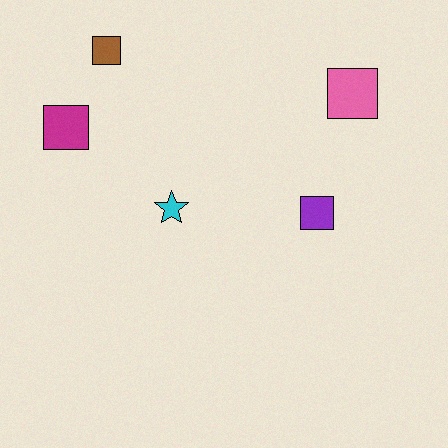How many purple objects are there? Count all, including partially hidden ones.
There is 1 purple object.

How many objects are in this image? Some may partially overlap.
There are 5 objects.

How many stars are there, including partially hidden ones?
There is 1 star.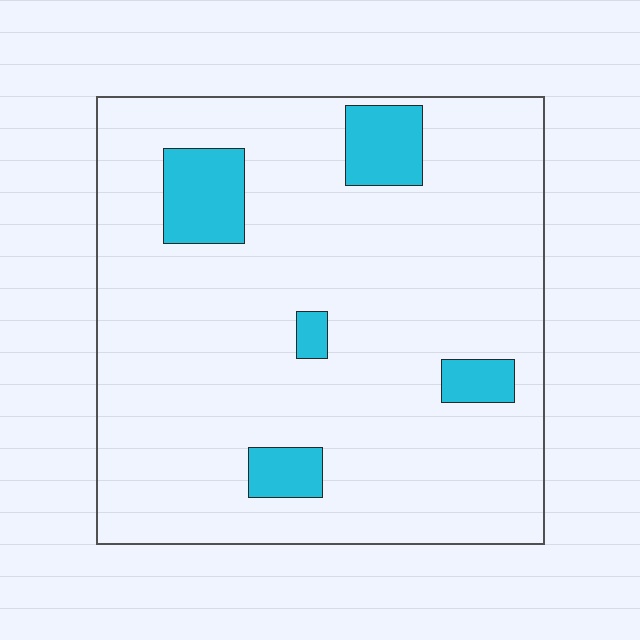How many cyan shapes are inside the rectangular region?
5.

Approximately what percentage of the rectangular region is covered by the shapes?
Approximately 10%.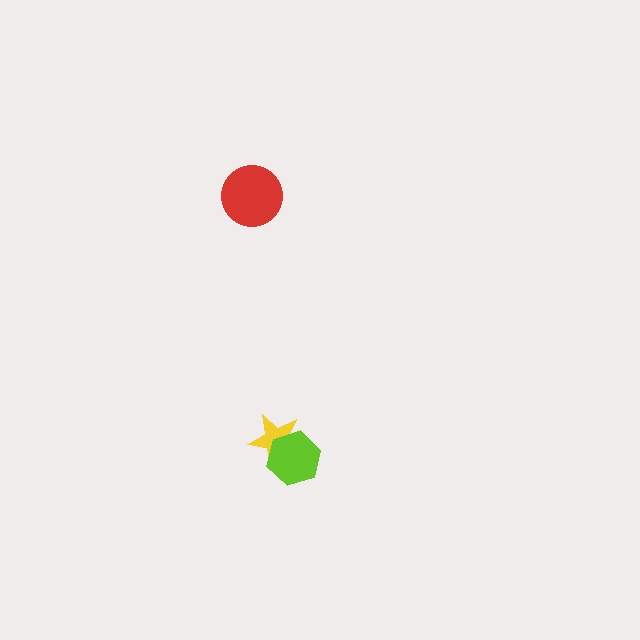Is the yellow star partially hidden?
Yes, it is partially covered by another shape.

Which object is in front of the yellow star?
The lime hexagon is in front of the yellow star.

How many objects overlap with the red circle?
0 objects overlap with the red circle.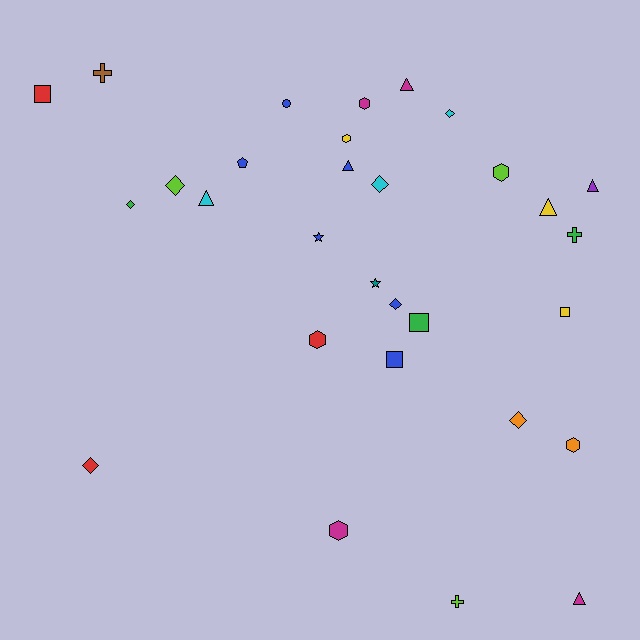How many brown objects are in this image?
There is 1 brown object.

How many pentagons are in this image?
There is 1 pentagon.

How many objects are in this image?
There are 30 objects.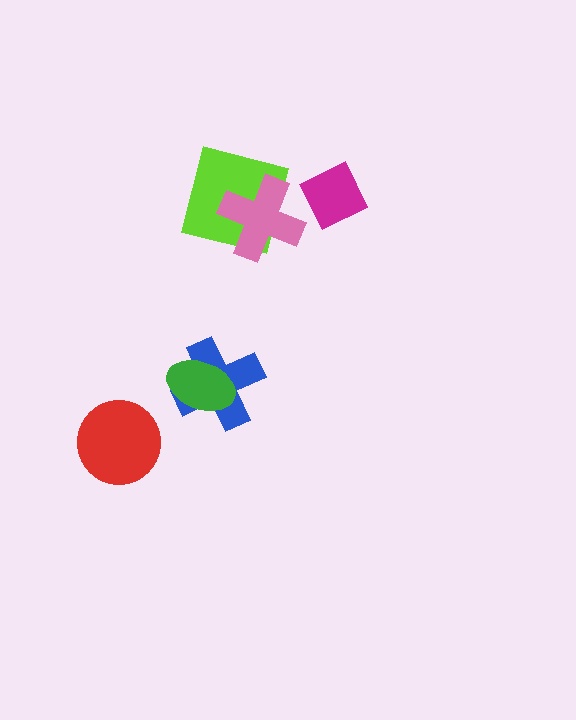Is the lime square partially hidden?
Yes, it is partially covered by another shape.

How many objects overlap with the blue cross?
1 object overlaps with the blue cross.